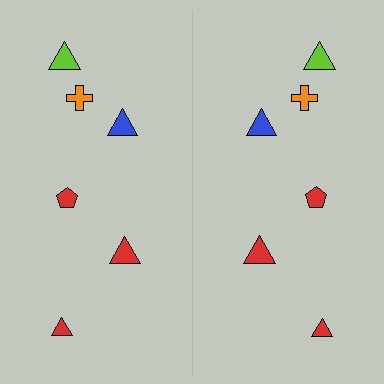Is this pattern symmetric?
Yes, this pattern has bilateral (reflection) symmetry.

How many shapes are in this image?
There are 12 shapes in this image.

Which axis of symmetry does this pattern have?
The pattern has a vertical axis of symmetry running through the center of the image.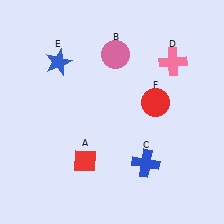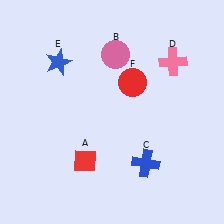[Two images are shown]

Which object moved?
The red circle (F) moved left.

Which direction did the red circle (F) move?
The red circle (F) moved left.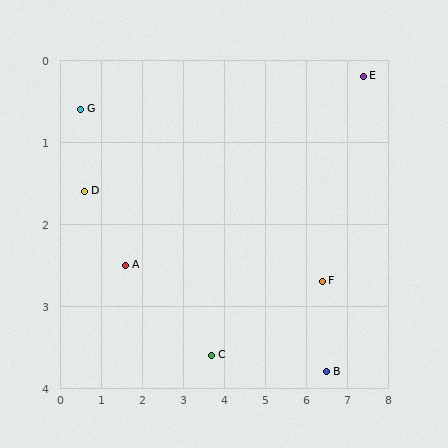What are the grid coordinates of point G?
Point G is at approximately (0.5, 0.6).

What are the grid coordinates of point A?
Point A is at approximately (1.6, 2.5).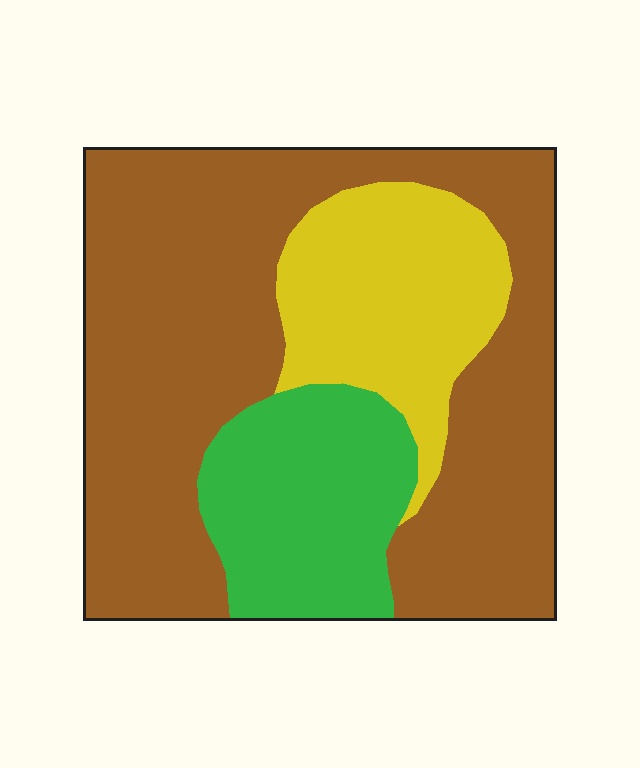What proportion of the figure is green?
Green takes up between a sixth and a third of the figure.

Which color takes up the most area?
Brown, at roughly 60%.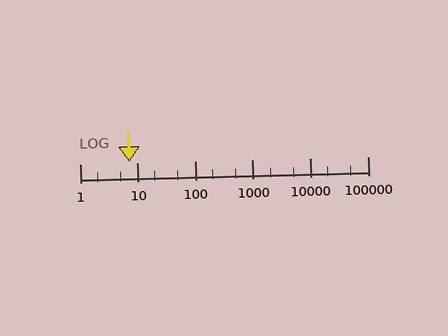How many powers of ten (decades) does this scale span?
The scale spans 5 decades, from 1 to 100000.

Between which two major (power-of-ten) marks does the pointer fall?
The pointer is between 1 and 10.